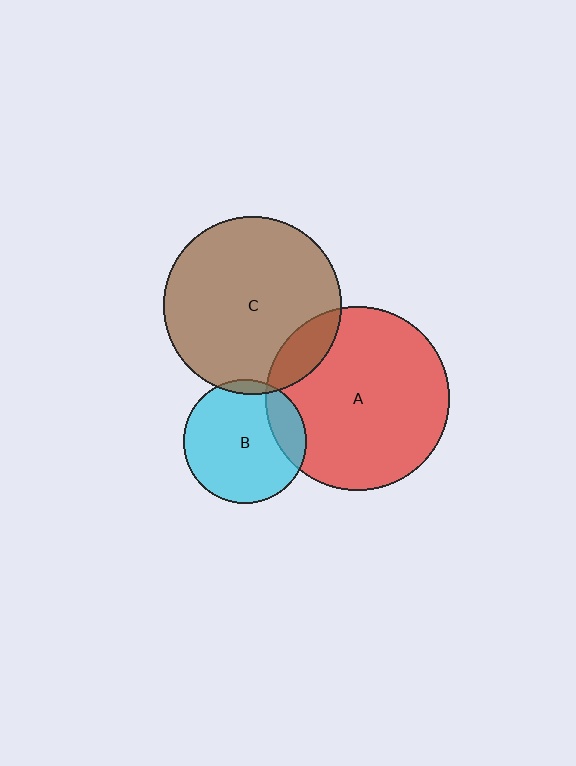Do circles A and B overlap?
Yes.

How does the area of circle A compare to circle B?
Approximately 2.2 times.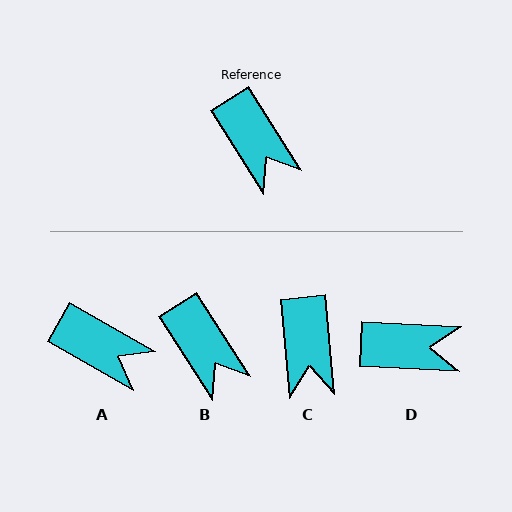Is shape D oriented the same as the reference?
No, it is off by about 55 degrees.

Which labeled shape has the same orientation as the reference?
B.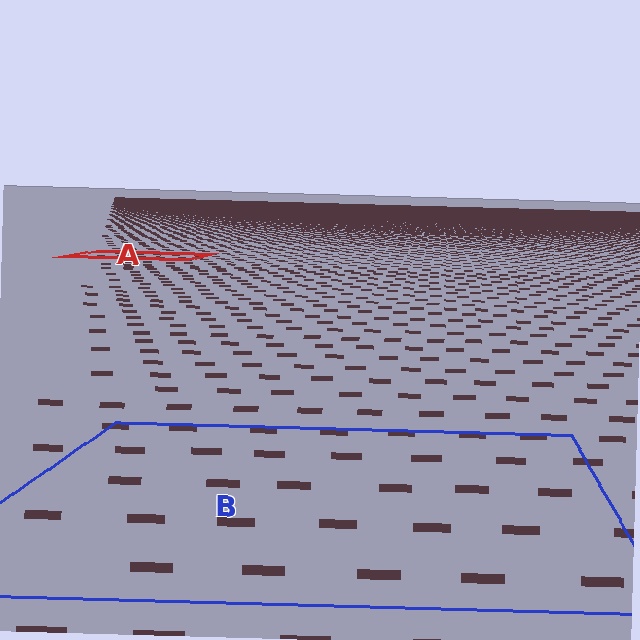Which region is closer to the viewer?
Region B is closer. The texture elements there are larger and more spread out.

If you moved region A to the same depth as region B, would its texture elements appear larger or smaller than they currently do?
They would appear larger. At a closer depth, the same texture elements are projected at a bigger on-screen size.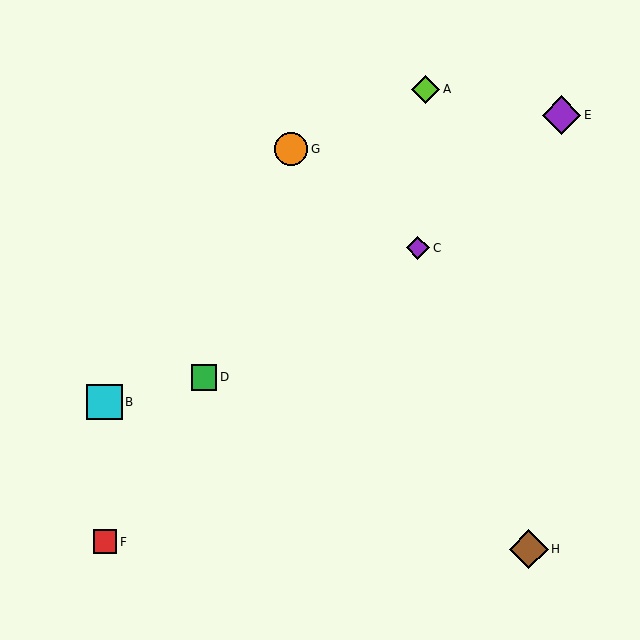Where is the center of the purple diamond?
The center of the purple diamond is at (561, 115).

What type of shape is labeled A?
Shape A is a lime diamond.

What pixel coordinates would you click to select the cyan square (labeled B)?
Click at (104, 402) to select the cyan square B.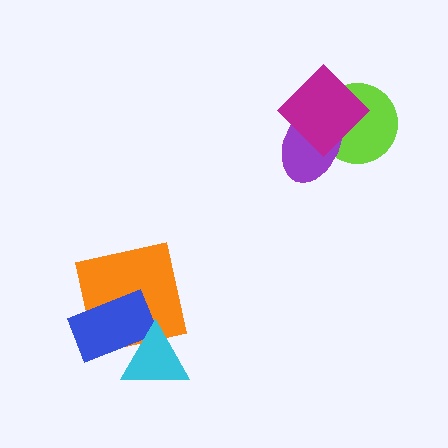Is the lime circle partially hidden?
Yes, it is partially covered by another shape.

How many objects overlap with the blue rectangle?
2 objects overlap with the blue rectangle.